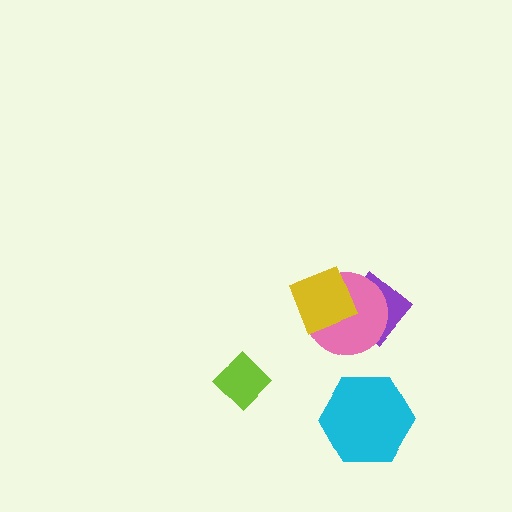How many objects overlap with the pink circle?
2 objects overlap with the pink circle.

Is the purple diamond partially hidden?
Yes, it is partially covered by another shape.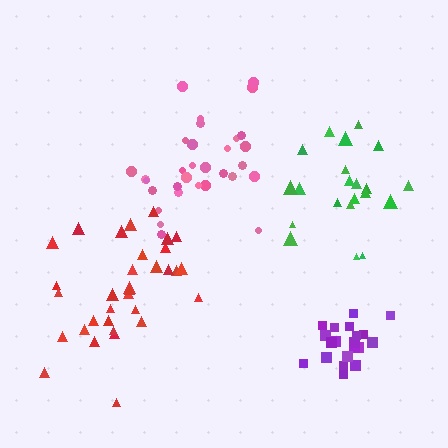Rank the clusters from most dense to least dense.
purple, pink, red, green.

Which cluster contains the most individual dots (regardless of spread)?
Red (33).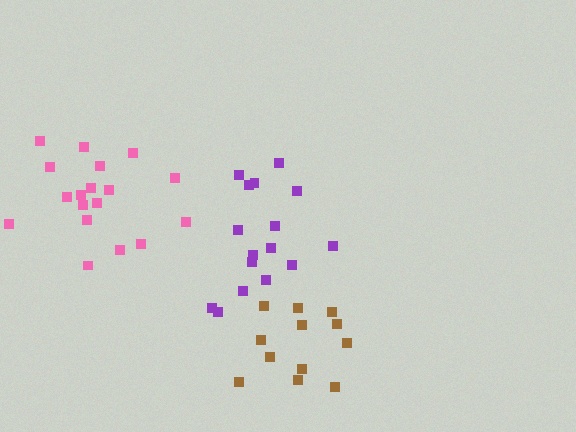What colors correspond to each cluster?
The clusters are colored: purple, brown, pink.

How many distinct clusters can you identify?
There are 3 distinct clusters.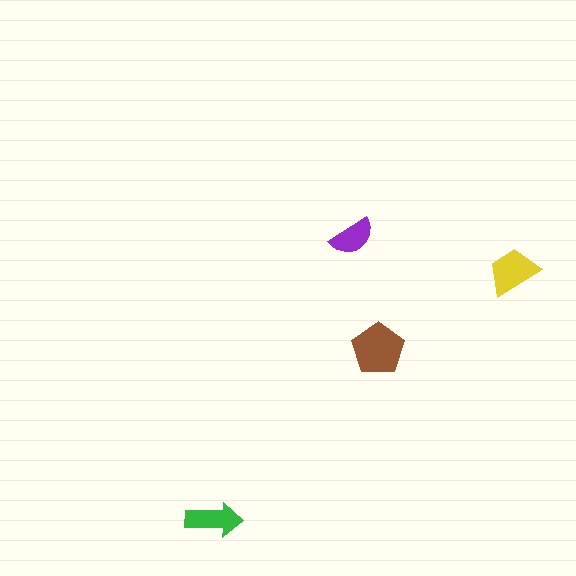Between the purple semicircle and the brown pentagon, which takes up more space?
The brown pentagon.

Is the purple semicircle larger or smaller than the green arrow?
Smaller.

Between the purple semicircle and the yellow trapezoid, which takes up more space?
The yellow trapezoid.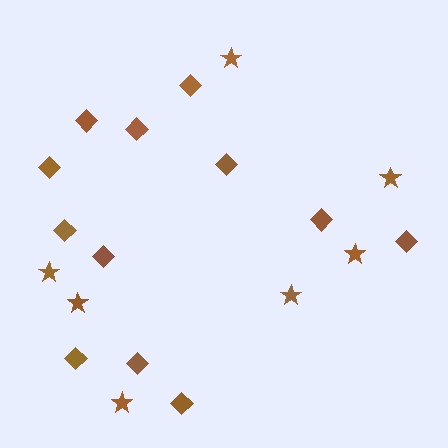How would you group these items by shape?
There are 2 groups: one group of stars (7) and one group of diamonds (12).